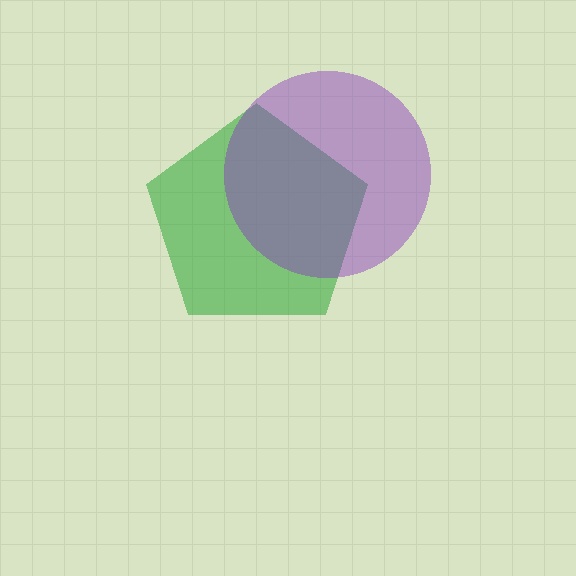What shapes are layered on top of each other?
The layered shapes are: a green pentagon, a purple circle.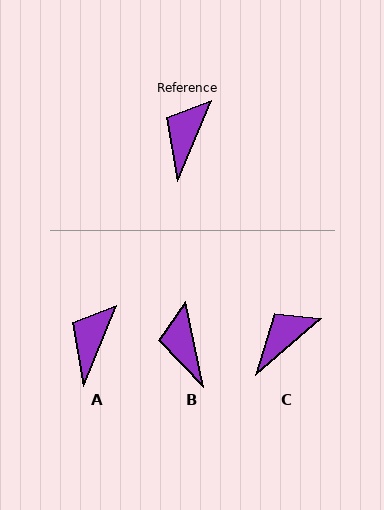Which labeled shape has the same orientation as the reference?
A.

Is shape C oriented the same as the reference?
No, it is off by about 27 degrees.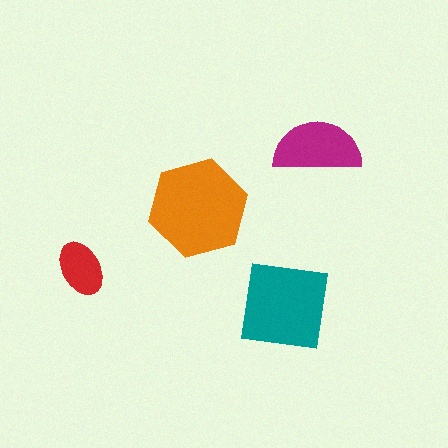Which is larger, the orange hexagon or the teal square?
The orange hexagon.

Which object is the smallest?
The red ellipse.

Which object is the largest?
The orange hexagon.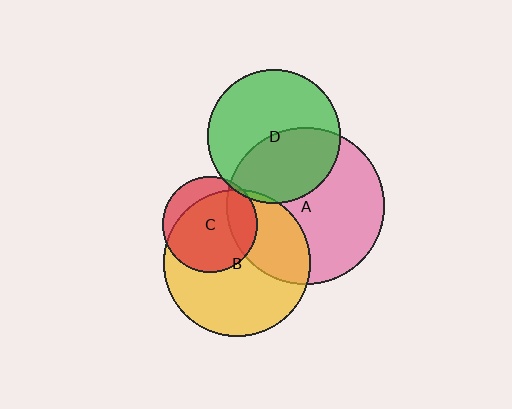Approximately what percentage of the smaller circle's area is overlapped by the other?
Approximately 80%.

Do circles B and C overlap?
Yes.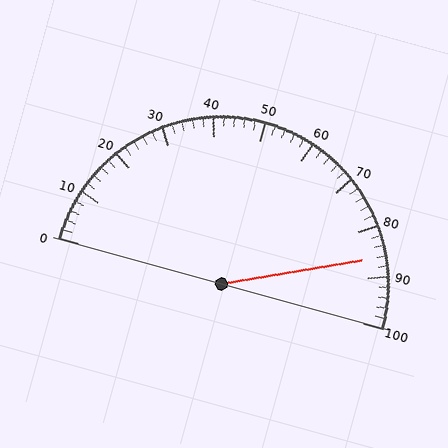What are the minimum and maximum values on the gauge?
The gauge ranges from 0 to 100.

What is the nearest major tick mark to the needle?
The nearest major tick mark is 90.